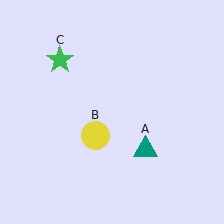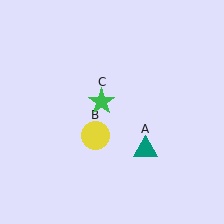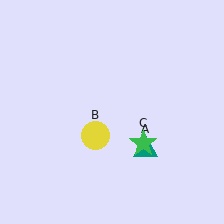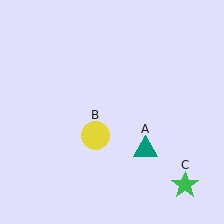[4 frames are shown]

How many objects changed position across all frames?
1 object changed position: green star (object C).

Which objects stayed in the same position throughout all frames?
Teal triangle (object A) and yellow circle (object B) remained stationary.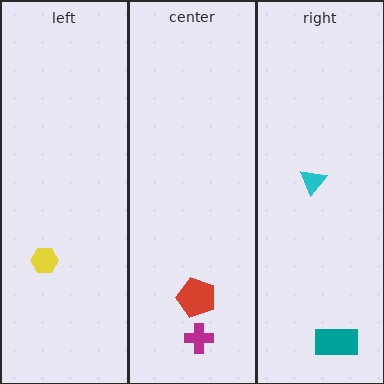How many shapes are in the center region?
2.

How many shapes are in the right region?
2.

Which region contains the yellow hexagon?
The left region.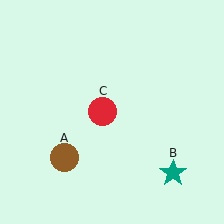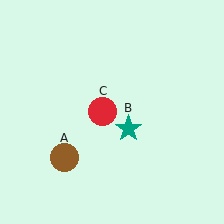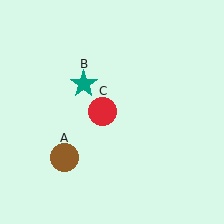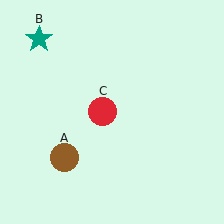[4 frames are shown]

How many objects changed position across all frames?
1 object changed position: teal star (object B).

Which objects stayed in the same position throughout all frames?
Brown circle (object A) and red circle (object C) remained stationary.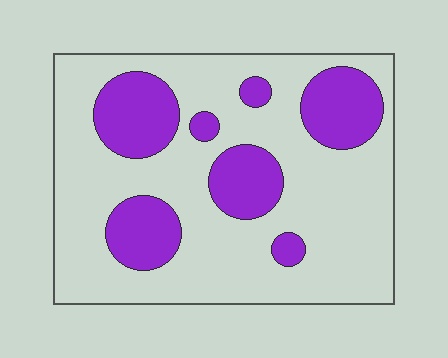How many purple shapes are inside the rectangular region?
7.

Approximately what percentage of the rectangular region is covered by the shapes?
Approximately 25%.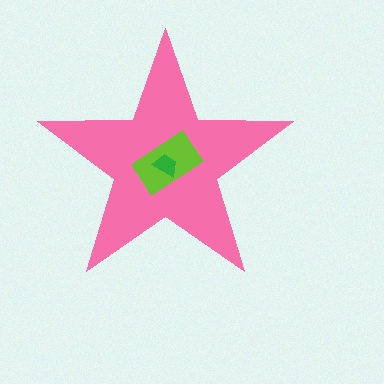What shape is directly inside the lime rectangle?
The green trapezoid.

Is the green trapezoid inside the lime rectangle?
Yes.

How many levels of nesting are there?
3.